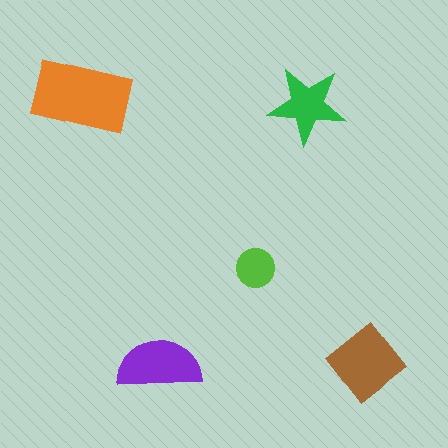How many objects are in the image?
There are 5 objects in the image.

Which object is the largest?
The orange rectangle.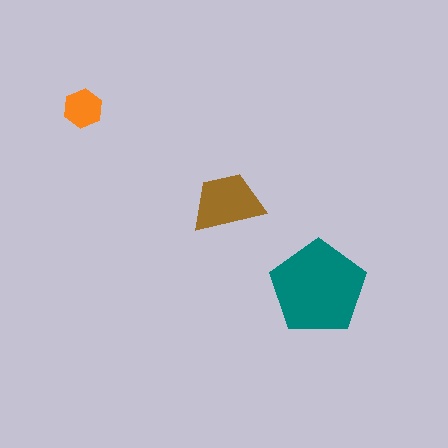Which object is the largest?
The teal pentagon.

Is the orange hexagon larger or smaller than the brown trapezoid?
Smaller.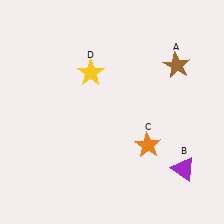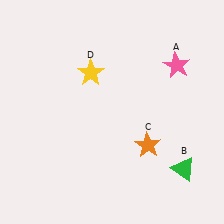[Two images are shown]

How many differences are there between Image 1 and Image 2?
There are 2 differences between the two images.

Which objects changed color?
A changed from brown to pink. B changed from purple to green.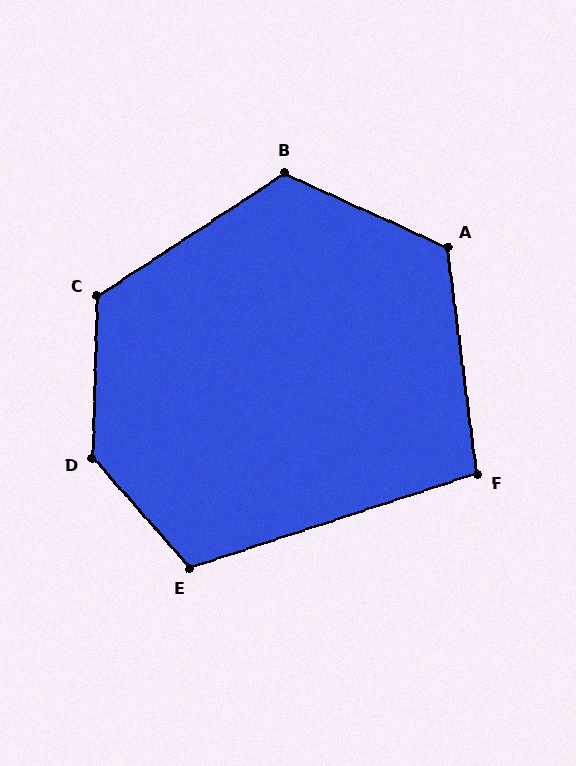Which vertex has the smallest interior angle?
F, at approximately 101 degrees.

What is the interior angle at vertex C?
Approximately 125 degrees (obtuse).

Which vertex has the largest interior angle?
D, at approximately 137 degrees.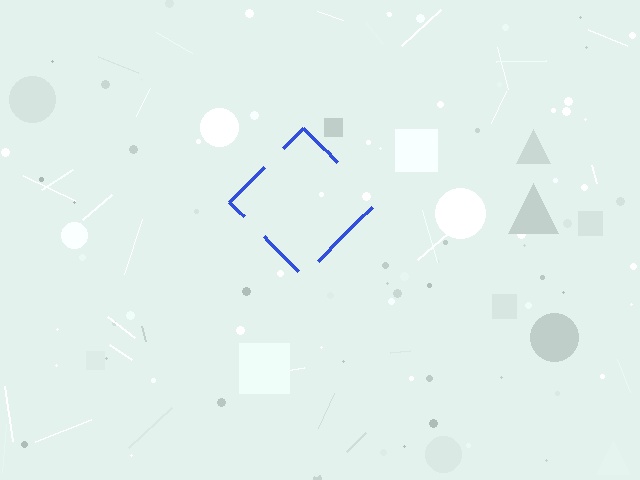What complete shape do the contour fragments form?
The contour fragments form a diamond.